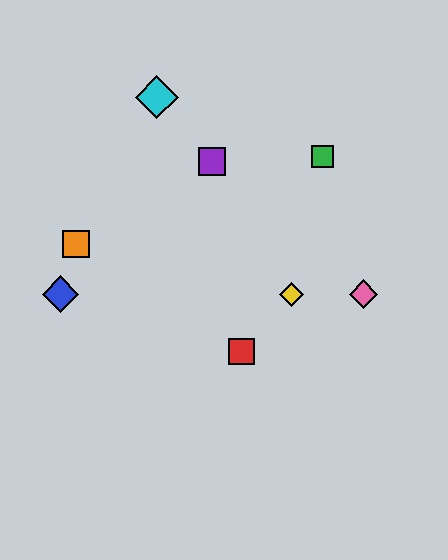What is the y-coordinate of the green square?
The green square is at y≈156.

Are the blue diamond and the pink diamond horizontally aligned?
Yes, both are at y≈294.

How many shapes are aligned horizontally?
3 shapes (the blue diamond, the yellow diamond, the pink diamond) are aligned horizontally.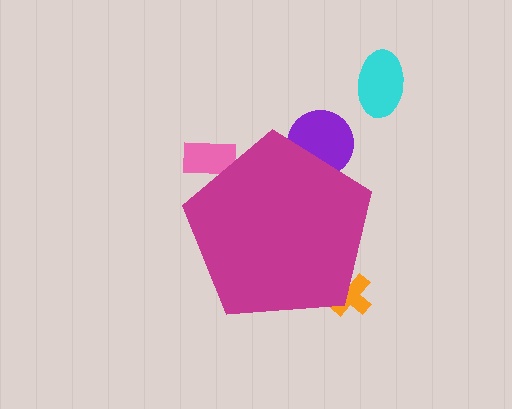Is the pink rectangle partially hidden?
Yes, the pink rectangle is partially hidden behind the magenta pentagon.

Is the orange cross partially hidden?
Yes, the orange cross is partially hidden behind the magenta pentagon.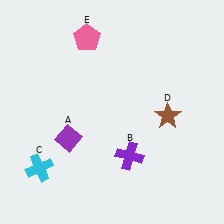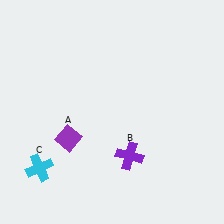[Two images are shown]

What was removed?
The brown star (D), the pink pentagon (E) were removed in Image 2.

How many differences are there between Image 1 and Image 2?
There are 2 differences between the two images.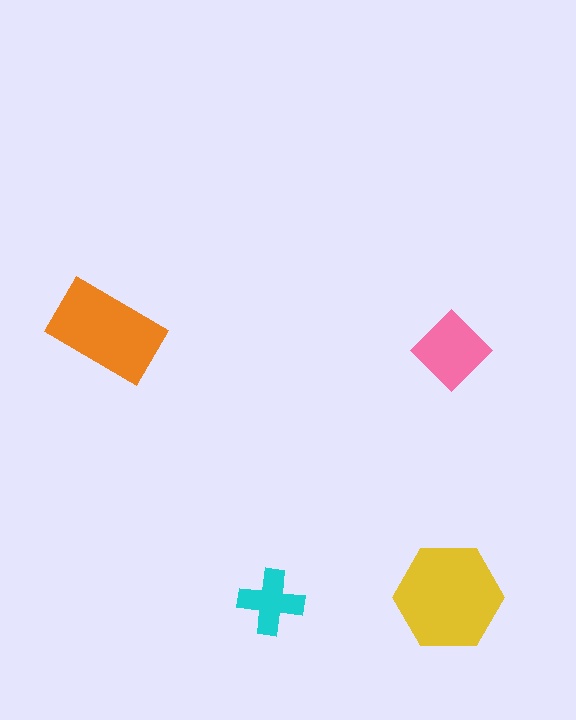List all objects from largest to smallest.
The yellow hexagon, the orange rectangle, the pink diamond, the cyan cross.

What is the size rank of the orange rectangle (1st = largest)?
2nd.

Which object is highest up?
The orange rectangle is topmost.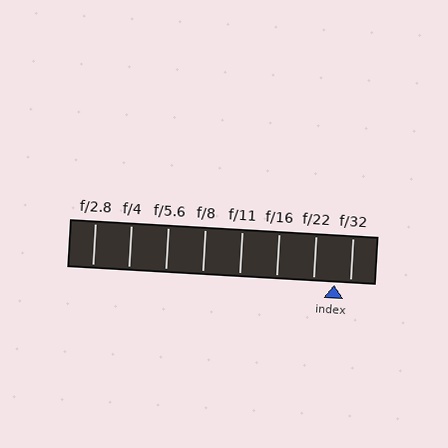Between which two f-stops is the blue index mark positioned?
The index mark is between f/22 and f/32.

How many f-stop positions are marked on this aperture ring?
There are 8 f-stop positions marked.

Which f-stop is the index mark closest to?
The index mark is closest to f/32.